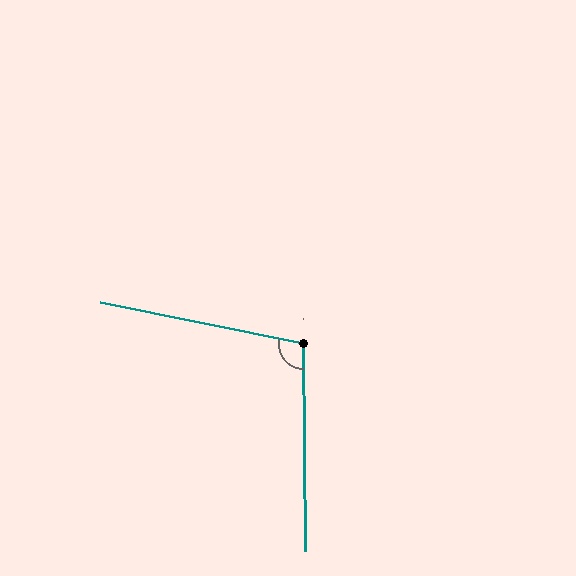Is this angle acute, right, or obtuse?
It is obtuse.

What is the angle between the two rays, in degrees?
Approximately 102 degrees.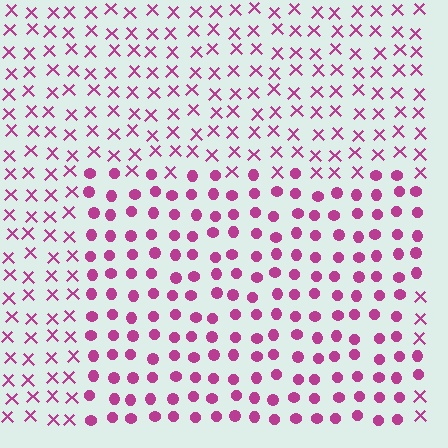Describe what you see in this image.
The image is filled with small magenta elements arranged in a uniform grid. A rectangle-shaped region contains circles, while the surrounding area contains X marks. The boundary is defined purely by the change in element shape.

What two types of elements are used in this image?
The image uses circles inside the rectangle region and X marks outside it.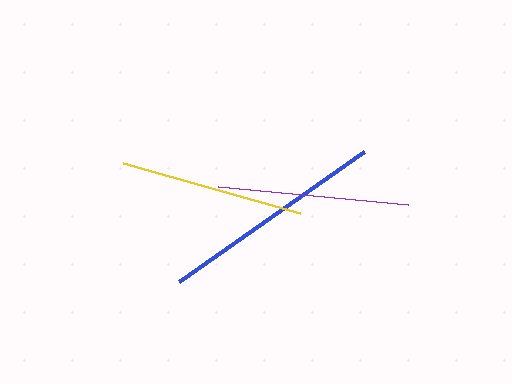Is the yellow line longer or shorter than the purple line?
The purple line is longer than the yellow line.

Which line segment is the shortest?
The yellow line is the shortest at approximately 184 pixels.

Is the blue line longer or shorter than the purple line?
The blue line is longer than the purple line.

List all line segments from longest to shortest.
From longest to shortest: blue, purple, yellow.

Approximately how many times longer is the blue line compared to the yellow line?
The blue line is approximately 1.2 times the length of the yellow line.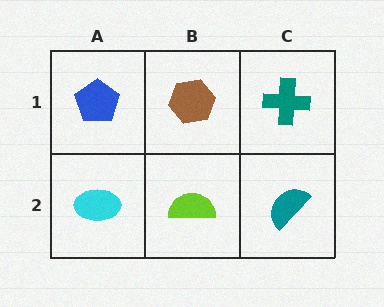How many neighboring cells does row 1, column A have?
2.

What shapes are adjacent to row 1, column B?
A lime semicircle (row 2, column B), a blue pentagon (row 1, column A), a teal cross (row 1, column C).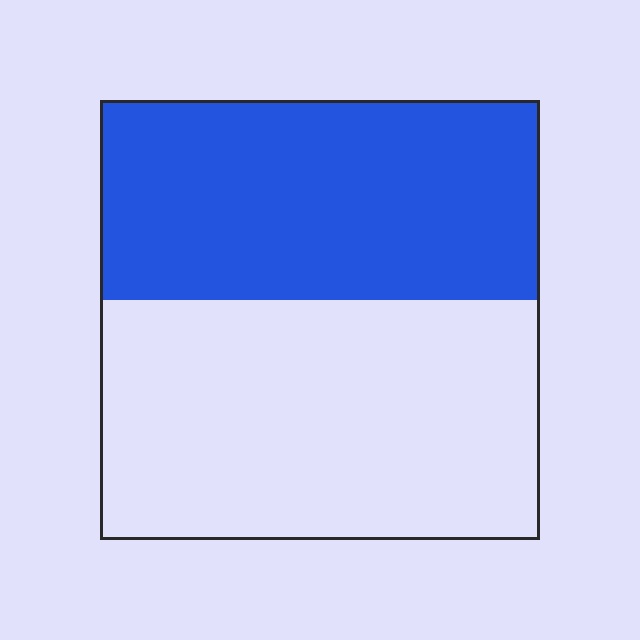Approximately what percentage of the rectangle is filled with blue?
Approximately 45%.